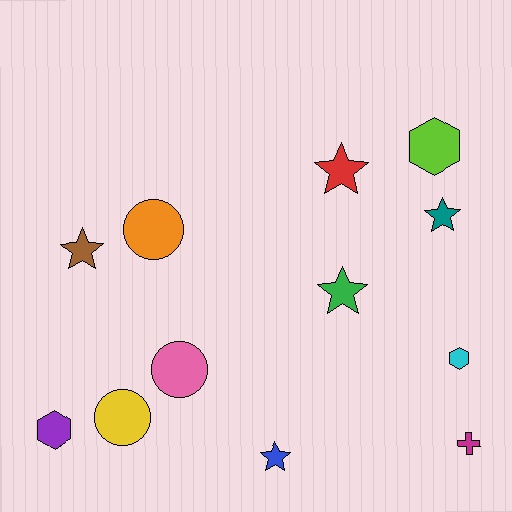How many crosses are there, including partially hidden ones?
There is 1 cross.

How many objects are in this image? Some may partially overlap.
There are 12 objects.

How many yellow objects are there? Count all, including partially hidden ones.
There is 1 yellow object.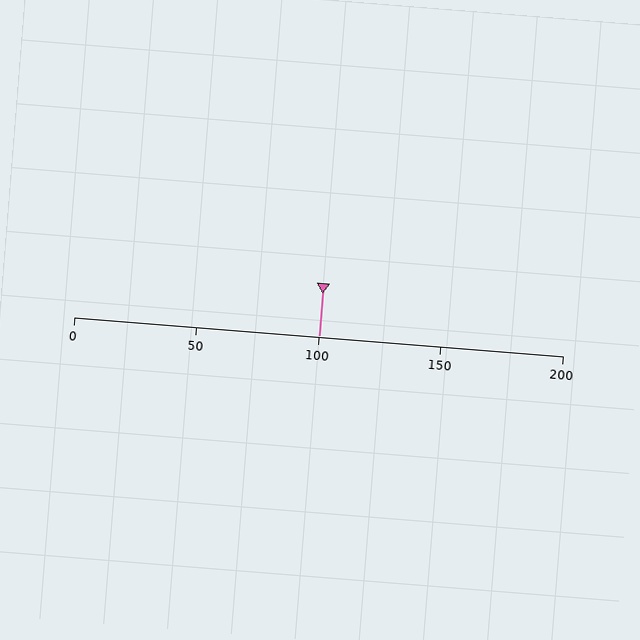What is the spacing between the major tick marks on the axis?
The major ticks are spaced 50 apart.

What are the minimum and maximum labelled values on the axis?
The axis runs from 0 to 200.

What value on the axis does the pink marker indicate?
The marker indicates approximately 100.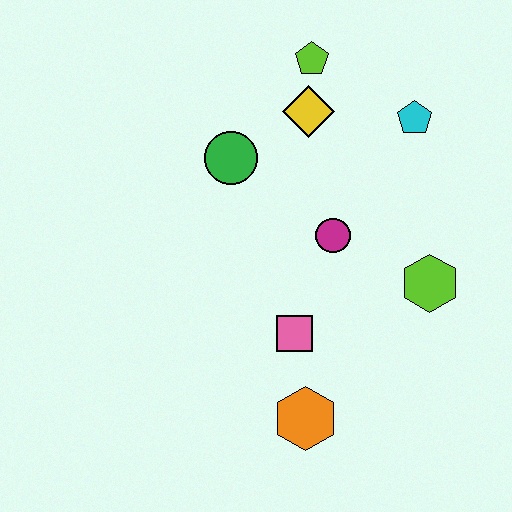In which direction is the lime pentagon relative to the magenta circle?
The lime pentagon is above the magenta circle.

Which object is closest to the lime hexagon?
The magenta circle is closest to the lime hexagon.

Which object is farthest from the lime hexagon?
The lime pentagon is farthest from the lime hexagon.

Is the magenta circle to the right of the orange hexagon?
Yes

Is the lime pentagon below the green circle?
No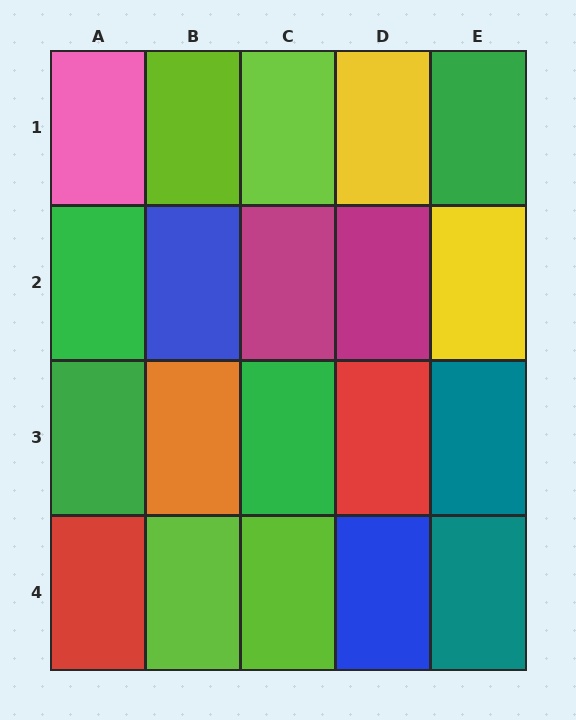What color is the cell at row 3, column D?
Red.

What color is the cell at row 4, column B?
Lime.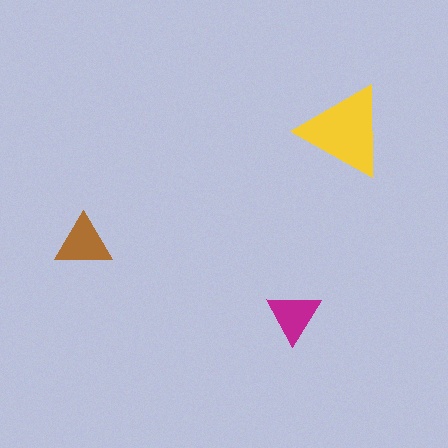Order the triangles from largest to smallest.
the yellow one, the brown one, the magenta one.